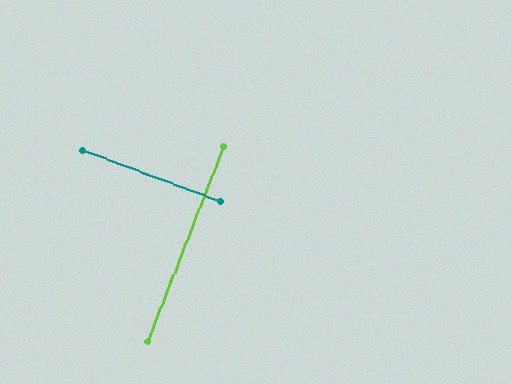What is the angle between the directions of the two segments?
Approximately 89 degrees.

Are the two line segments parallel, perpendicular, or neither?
Perpendicular — they meet at approximately 89°.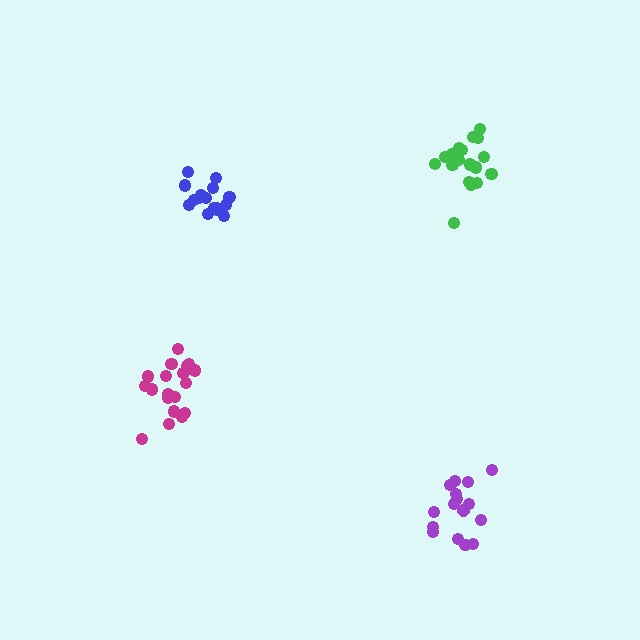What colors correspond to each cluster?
The clusters are colored: magenta, blue, purple, green.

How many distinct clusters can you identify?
There are 4 distinct clusters.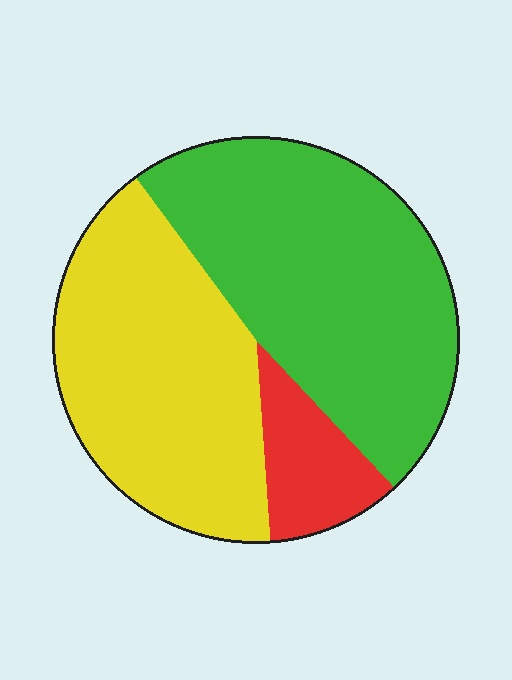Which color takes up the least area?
Red, at roughly 10%.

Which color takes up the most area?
Green, at roughly 50%.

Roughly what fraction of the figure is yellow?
Yellow takes up about two fifths (2/5) of the figure.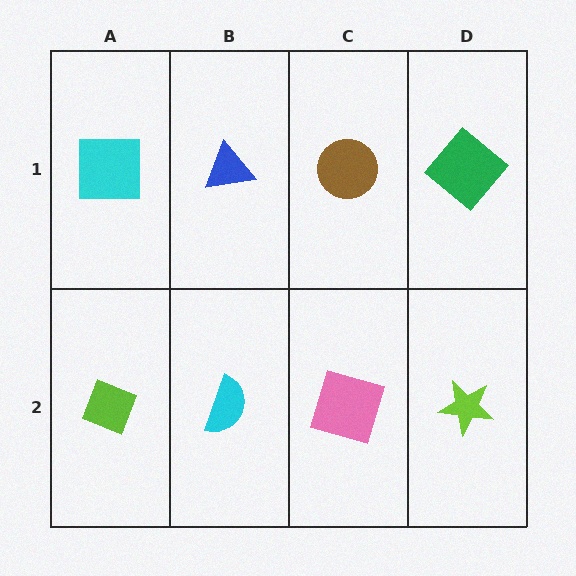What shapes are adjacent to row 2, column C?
A brown circle (row 1, column C), a cyan semicircle (row 2, column B), a lime star (row 2, column D).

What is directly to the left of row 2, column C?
A cyan semicircle.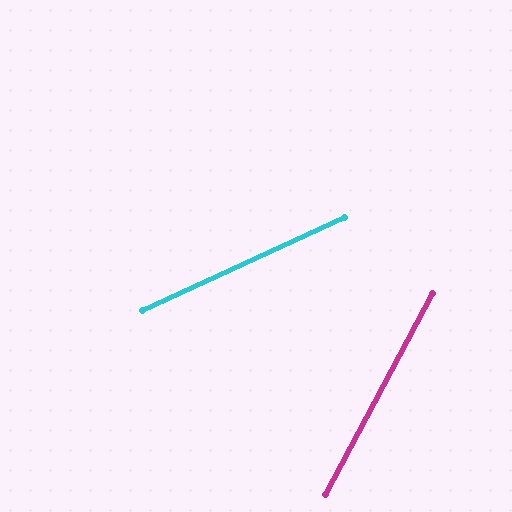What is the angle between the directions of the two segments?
Approximately 37 degrees.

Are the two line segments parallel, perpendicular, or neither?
Neither parallel nor perpendicular — they differ by about 37°.